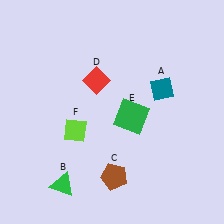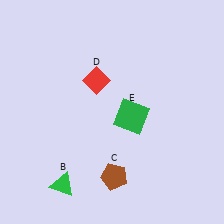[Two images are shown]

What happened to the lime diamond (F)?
The lime diamond (F) was removed in Image 2. It was in the bottom-left area of Image 1.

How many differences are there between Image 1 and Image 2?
There are 2 differences between the two images.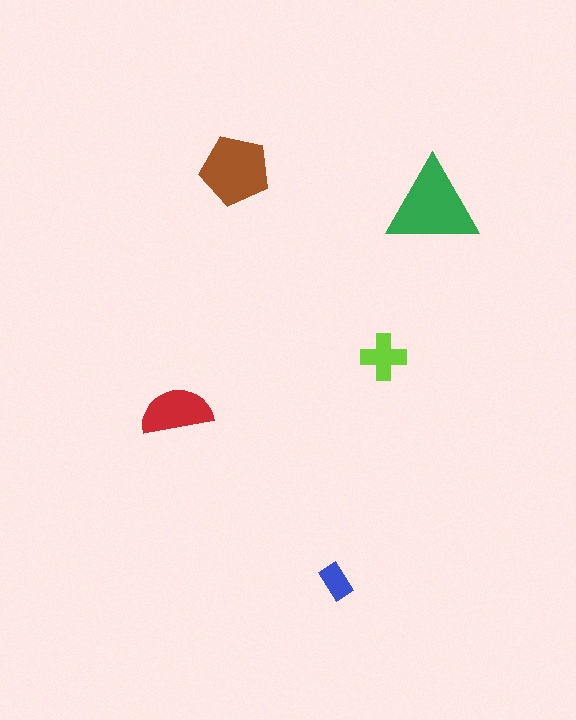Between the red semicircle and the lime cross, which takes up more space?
The red semicircle.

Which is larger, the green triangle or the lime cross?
The green triangle.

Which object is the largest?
The green triangle.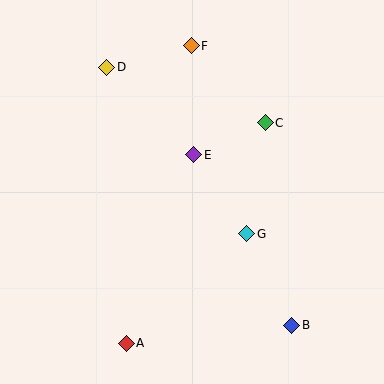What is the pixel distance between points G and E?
The distance between G and E is 95 pixels.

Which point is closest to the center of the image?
Point E at (194, 155) is closest to the center.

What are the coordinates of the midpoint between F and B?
The midpoint between F and B is at (241, 186).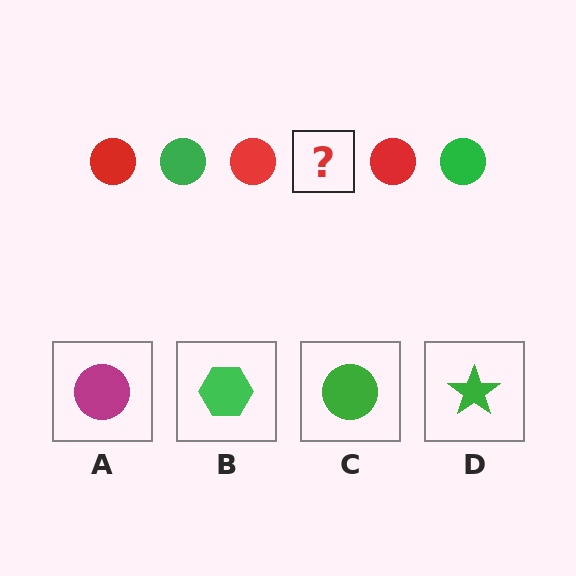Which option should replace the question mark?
Option C.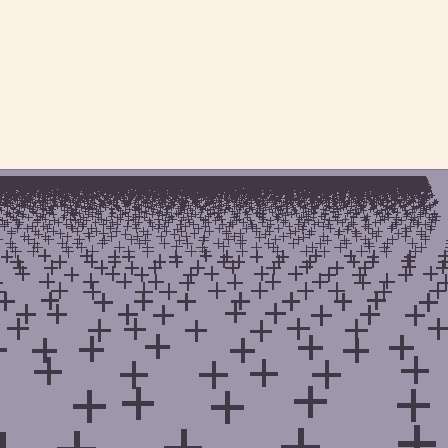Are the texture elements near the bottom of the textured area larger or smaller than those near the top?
Larger. Near the bottom, elements are closer to the viewer and appear at a bigger on-screen size.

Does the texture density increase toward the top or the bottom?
Density increases toward the top.